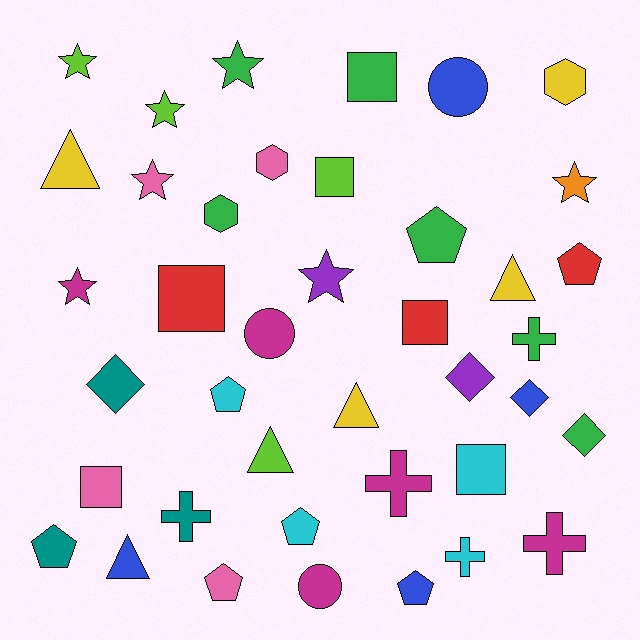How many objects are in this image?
There are 40 objects.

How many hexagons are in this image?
There are 3 hexagons.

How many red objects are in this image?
There are 3 red objects.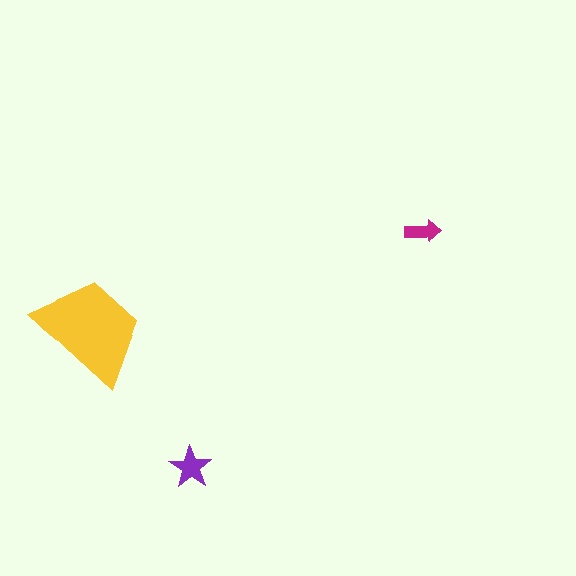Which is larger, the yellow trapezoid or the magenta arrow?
The yellow trapezoid.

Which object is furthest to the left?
The yellow trapezoid is leftmost.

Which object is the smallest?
The magenta arrow.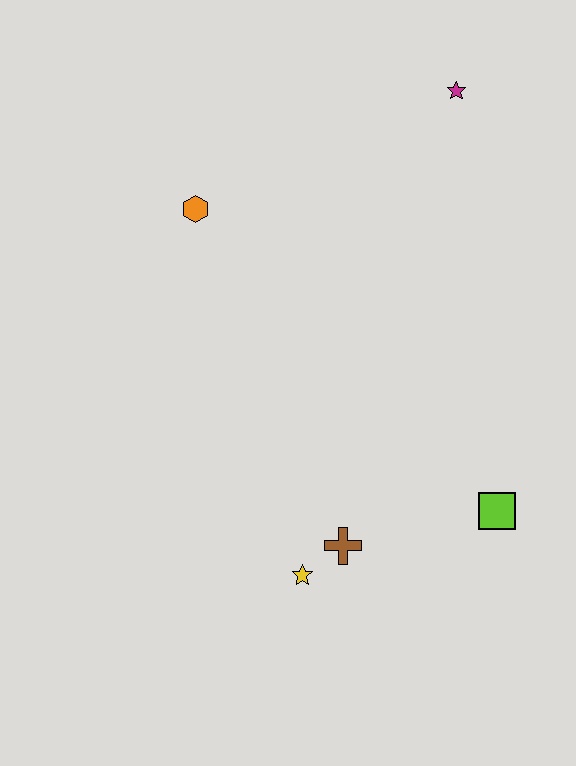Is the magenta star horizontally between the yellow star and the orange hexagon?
No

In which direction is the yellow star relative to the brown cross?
The yellow star is to the left of the brown cross.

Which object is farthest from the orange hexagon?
The lime square is farthest from the orange hexagon.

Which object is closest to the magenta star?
The orange hexagon is closest to the magenta star.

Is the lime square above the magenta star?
No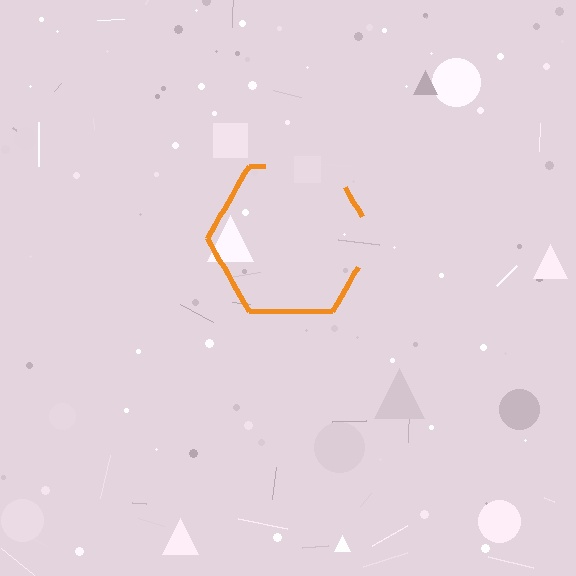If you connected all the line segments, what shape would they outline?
They would outline a hexagon.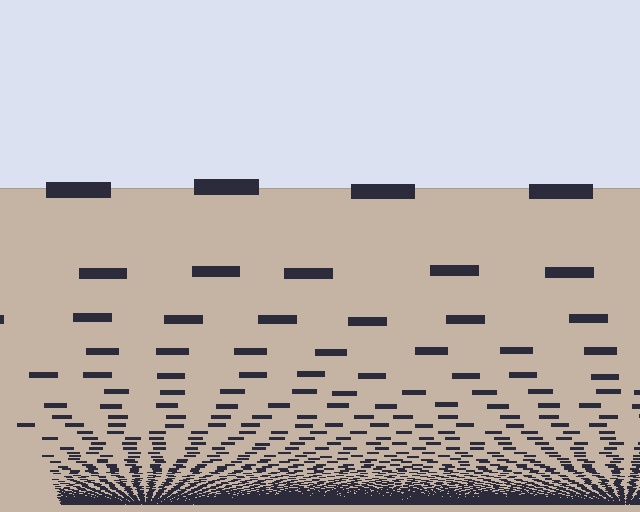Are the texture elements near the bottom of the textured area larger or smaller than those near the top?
Smaller. The gradient is inverted — elements near the bottom are smaller and denser.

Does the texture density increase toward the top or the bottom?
Density increases toward the bottom.